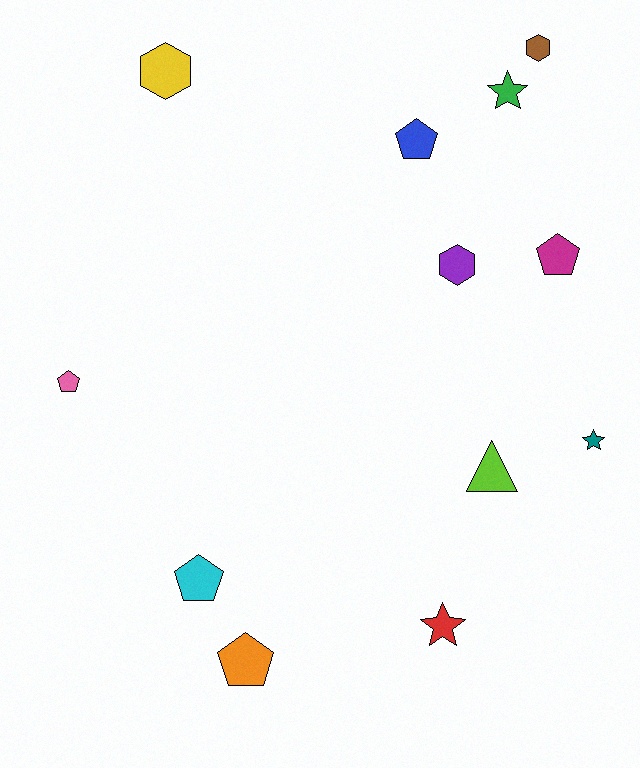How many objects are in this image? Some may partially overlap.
There are 12 objects.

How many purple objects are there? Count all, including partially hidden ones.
There is 1 purple object.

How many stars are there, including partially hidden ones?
There are 3 stars.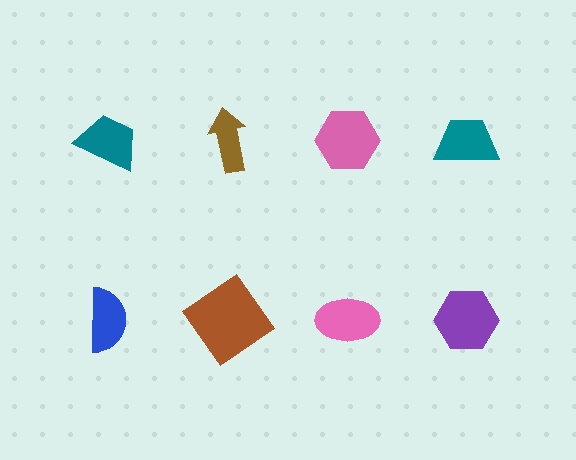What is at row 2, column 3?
A pink ellipse.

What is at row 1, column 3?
A pink hexagon.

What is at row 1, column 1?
A teal trapezoid.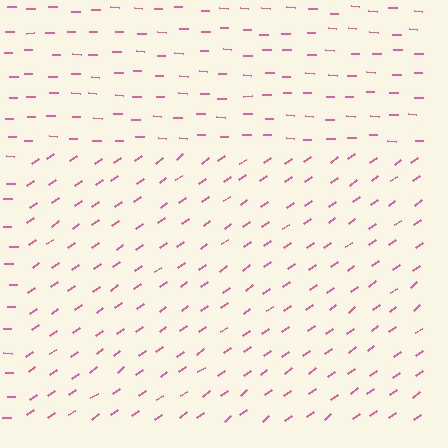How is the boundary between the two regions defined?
The boundary is defined purely by a change in line orientation (approximately 38 degrees difference). All lines are the same color and thickness.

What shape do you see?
I see a rectangle.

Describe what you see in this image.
The image is filled with small pink line segments. A rectangle region in the image has lines oriented differently from the surrounding lines, creating a visible texture boundary.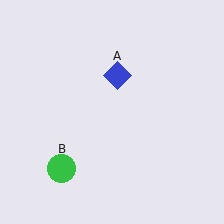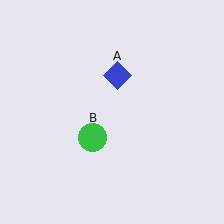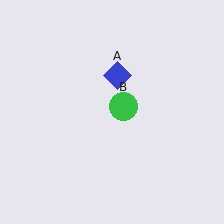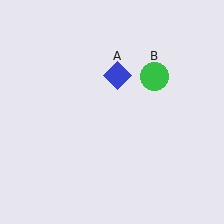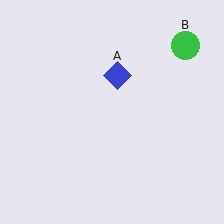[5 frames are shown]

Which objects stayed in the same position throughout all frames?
Blue diamond (object A) remained stationary.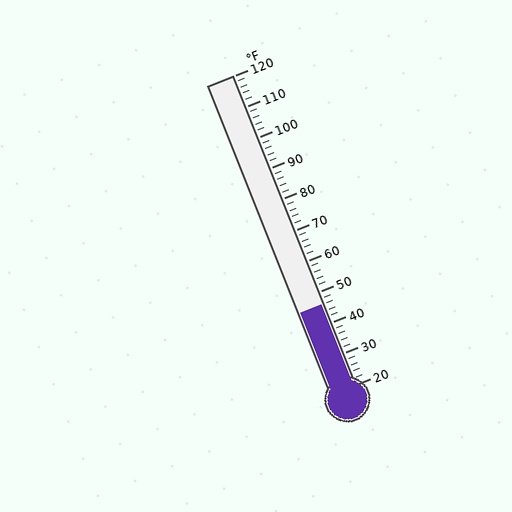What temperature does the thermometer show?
The thermometer shows approximately 46°F.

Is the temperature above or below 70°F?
The temperature is below 70°F.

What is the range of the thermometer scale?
The thermometer scale ranges from 20°F to 120°F.